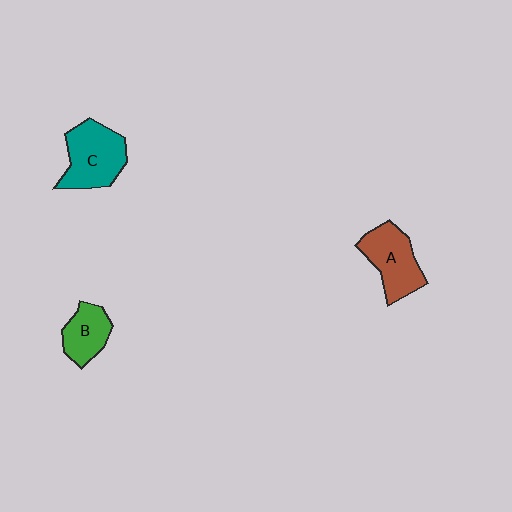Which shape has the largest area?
Shape C (teal).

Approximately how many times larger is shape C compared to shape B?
Approximately 1.6 times.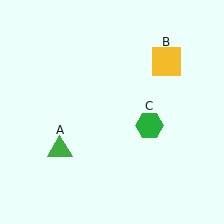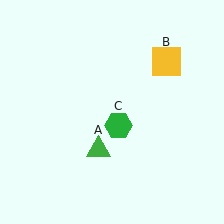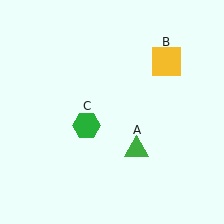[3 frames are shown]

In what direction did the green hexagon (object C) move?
The green hexagon (object C) moved left.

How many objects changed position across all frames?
2 objects changed position: green triangle (object A), green hexagon (object C).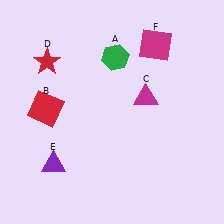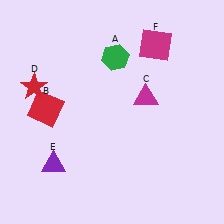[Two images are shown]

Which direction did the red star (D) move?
The red star (D) moved down.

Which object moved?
The red star (D) moved down.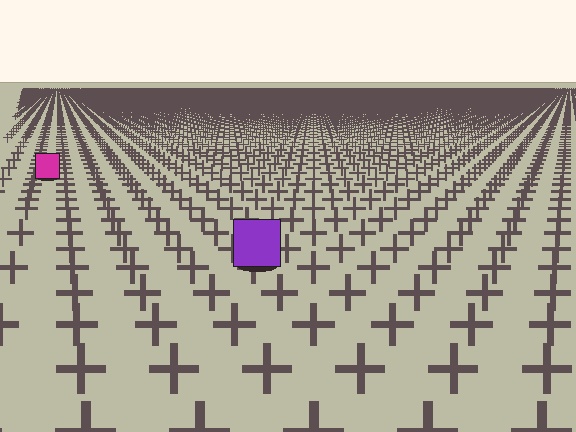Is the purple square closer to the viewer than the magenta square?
Yes. The purple square is closer — you can tell from the texture gradient: the ground texture is coarser near it.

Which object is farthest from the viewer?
The magenta square is farthest from the viewer. It appears smaller and the ground texture around it is denser.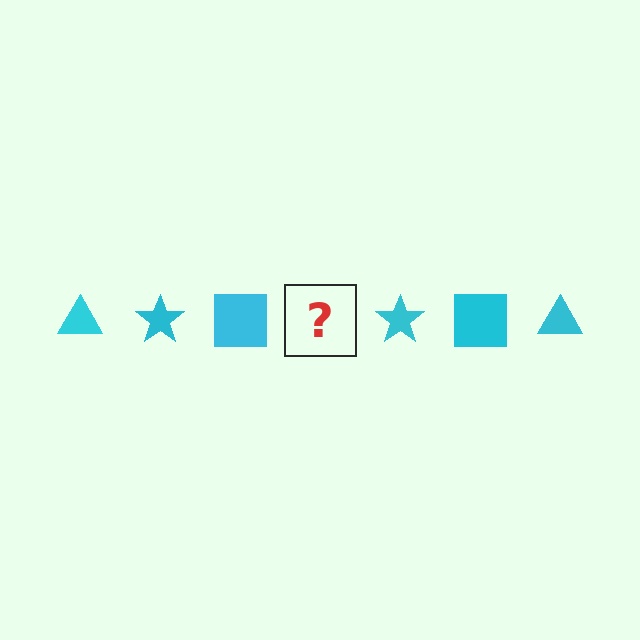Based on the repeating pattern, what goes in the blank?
The blank should be a cyan triangle.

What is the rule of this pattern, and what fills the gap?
The rule is that the pattern cycles through triangle, star, square shapes in cyan. The gap should be filled with a cyan triangle.